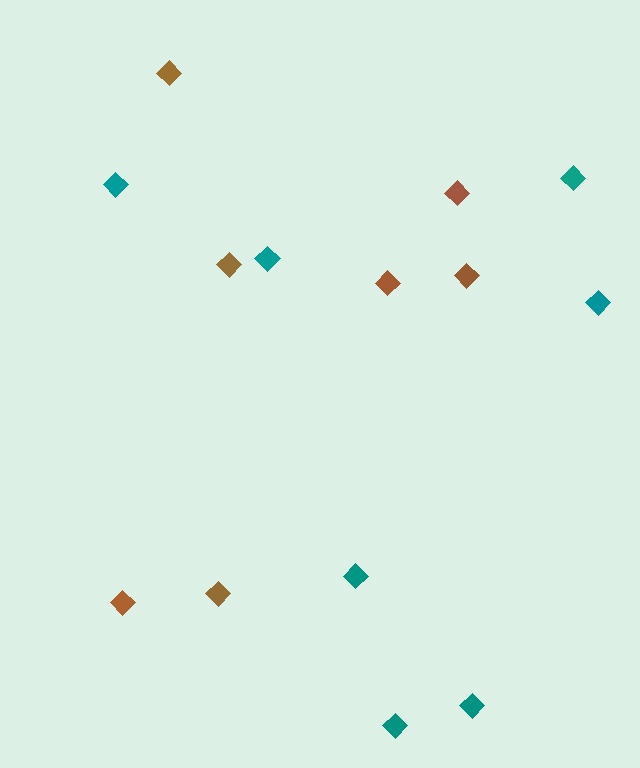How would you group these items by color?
There are 2 groups: one group of brown diamonds (7) and one group of teal diamonds (7).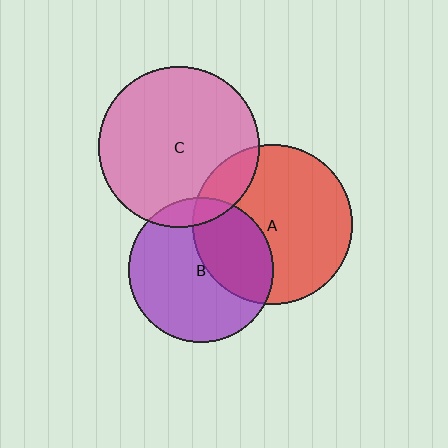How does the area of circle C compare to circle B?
Approximately 1.2 times.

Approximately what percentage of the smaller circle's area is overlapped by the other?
Approximately 15%.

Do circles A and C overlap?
Yes.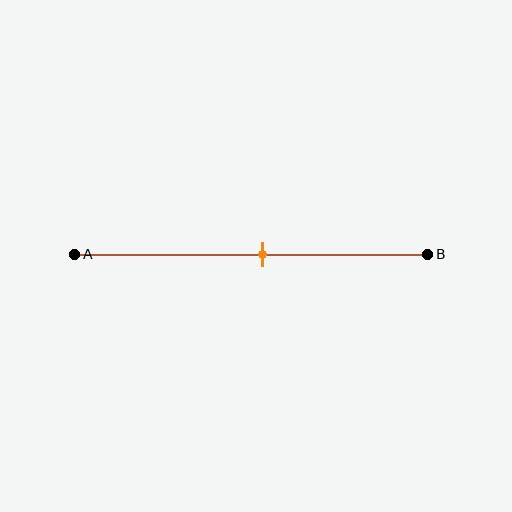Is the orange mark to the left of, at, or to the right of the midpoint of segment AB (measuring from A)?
The orange mark is to the right of the midpoint of segment AB.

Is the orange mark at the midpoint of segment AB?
No, the mark is at about 55% from A, not at the 50% midpoint.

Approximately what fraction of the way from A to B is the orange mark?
The orange mark is approximately 55% of the way from A to B.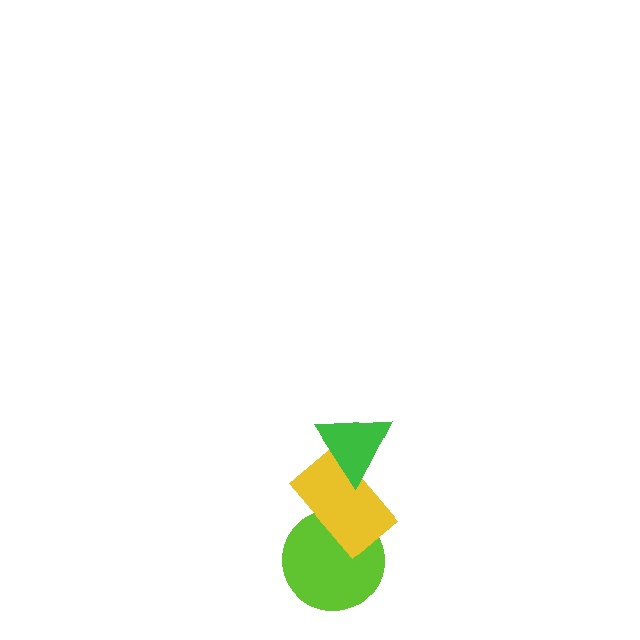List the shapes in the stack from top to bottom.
From top to bottom: the green triangle, the yellow rectangle, the lime circle.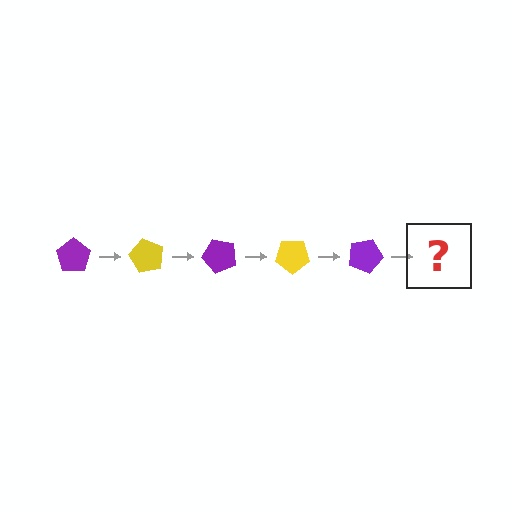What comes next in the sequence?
The next element should be a yellow pentagon, rotated 300 degrees from the start.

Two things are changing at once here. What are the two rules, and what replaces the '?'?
The two rules are that it rotates 60 degrees each step and the color cycles through purple and yellow. The '?' should be a yellow pentagon, rotated 300 degrees from the start.